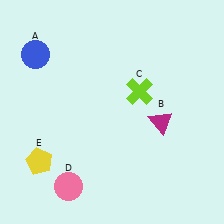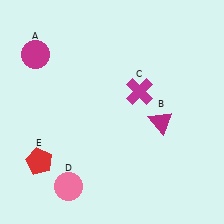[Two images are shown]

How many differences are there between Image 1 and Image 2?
There are 3 differences between the two images.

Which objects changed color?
A changed from blue to magenta. C changed from lime to magenta. E changed from yellow to red.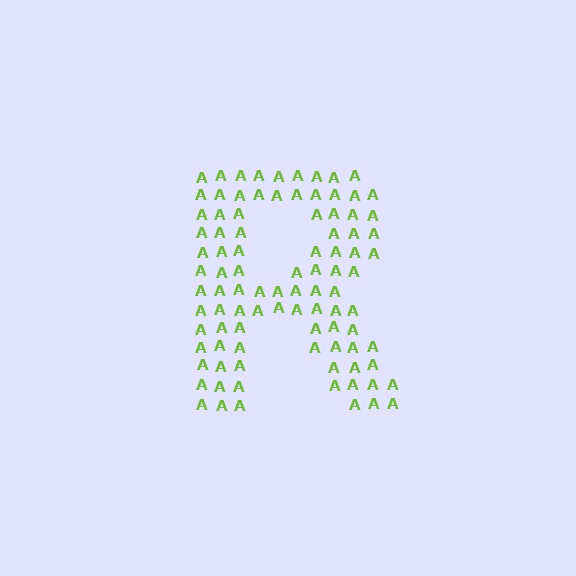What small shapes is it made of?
It is made of small letter A's.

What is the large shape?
The large shape is the letter R.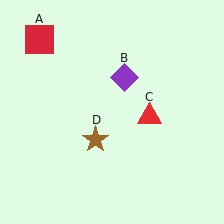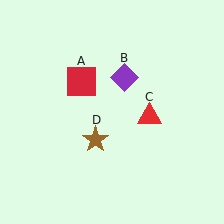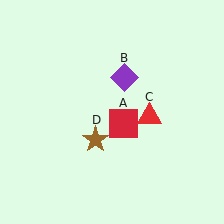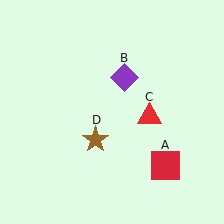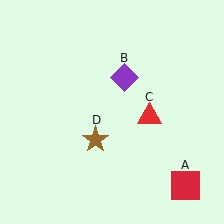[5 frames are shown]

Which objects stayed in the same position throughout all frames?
Purple diamond (object B) and red triangle (object C) and brown star (object D) remained stationary.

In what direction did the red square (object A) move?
The red square (object A) moved down and to the right.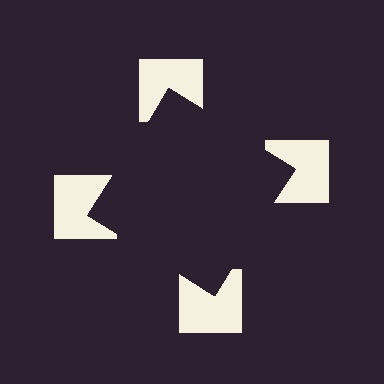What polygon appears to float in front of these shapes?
An illusory square — its edges are inferred from the aligned wedge cuts in the notched squares, not physically drawn.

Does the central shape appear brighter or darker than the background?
It typically appears slightly darker than the background, even though no actual brightness change is drawn.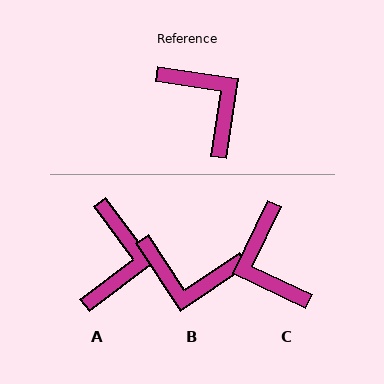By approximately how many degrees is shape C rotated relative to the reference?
Approximately 163 degrees counter-clockwise.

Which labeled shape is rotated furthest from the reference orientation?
C, about 163 degrees away.